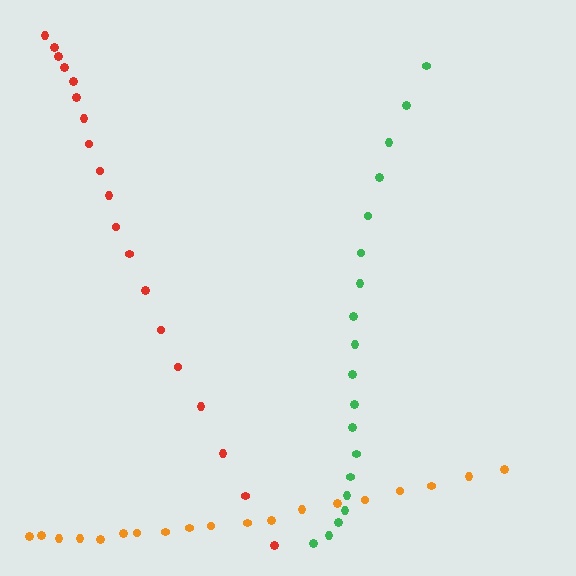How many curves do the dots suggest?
There are 3 distinct paths.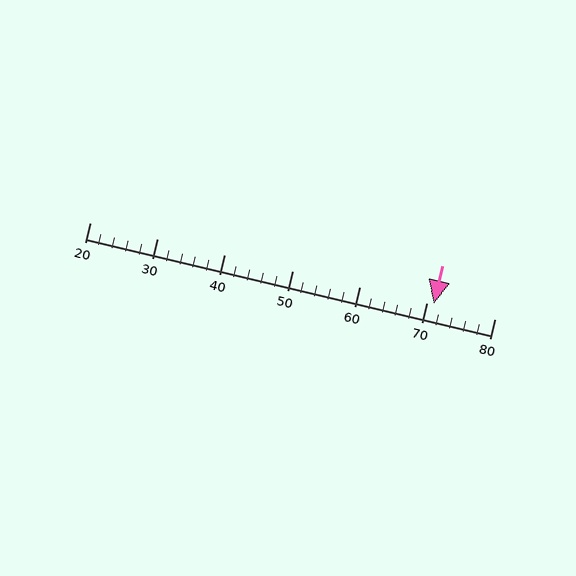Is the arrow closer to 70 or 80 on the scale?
The arrow is closer to 70.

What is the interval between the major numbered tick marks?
The major tick marks are spaced 10 units apart.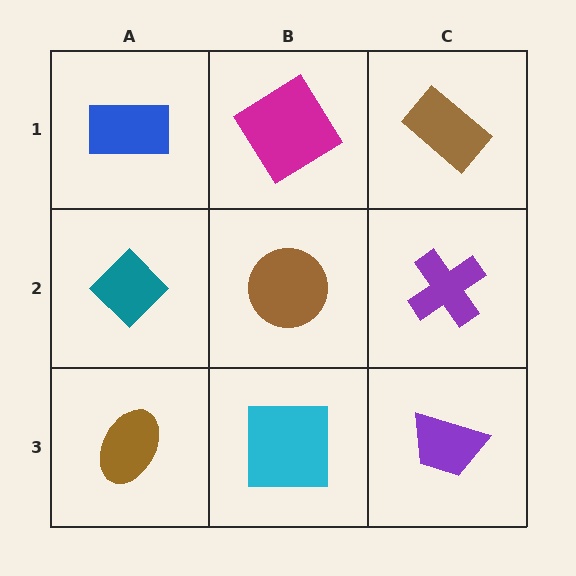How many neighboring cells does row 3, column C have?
2.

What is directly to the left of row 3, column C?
A cyan square.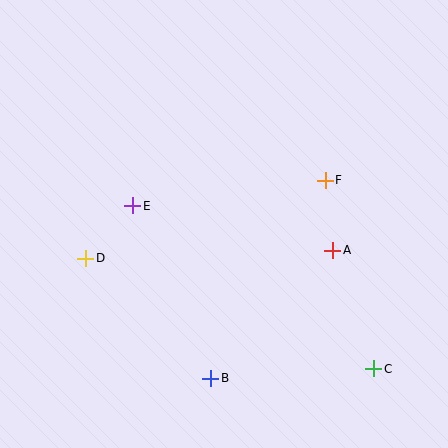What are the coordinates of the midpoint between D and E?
The midpoint between D and E is at (109, 232).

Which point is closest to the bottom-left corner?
Point D is closest to the bottom-left corner.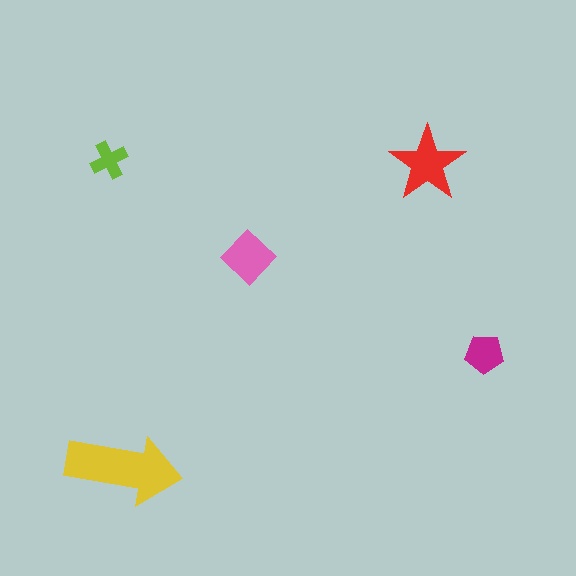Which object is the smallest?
The lime cross.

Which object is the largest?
The yellow arrow.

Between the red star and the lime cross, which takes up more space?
The red star.